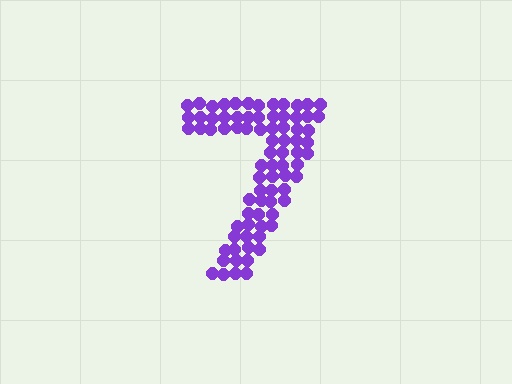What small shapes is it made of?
It is made of small circles.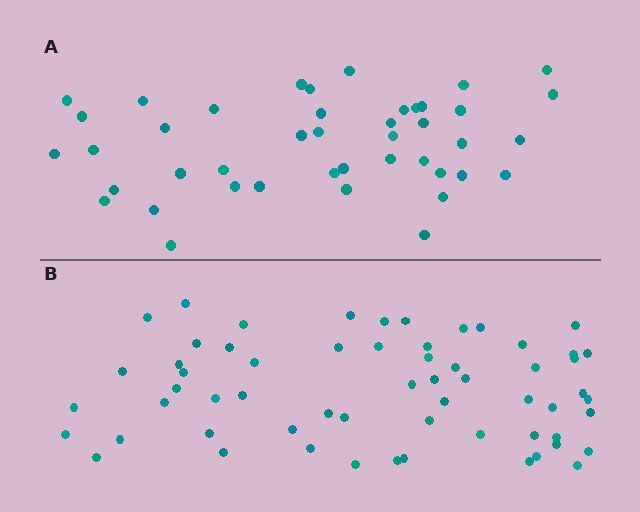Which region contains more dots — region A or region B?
Region B (the bottom region) has more dots.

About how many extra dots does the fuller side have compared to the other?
Region B has approximately 15 more dots than region A.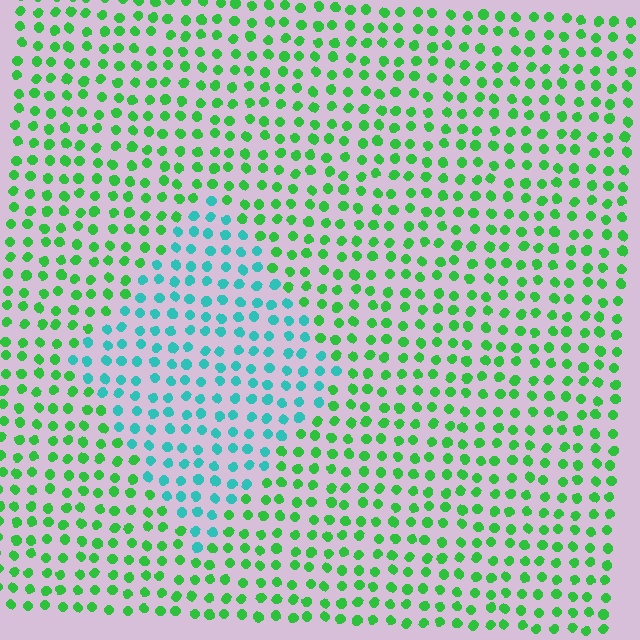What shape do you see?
I see a diamond.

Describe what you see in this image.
The image is filled with small green elements in a uniform arrangement. A diamond-shaped region is visible where the elements are tinted to a slightly different hue, forming a subtle color boundary.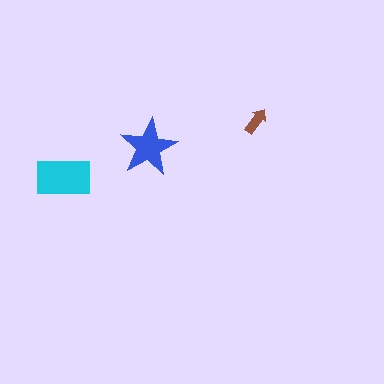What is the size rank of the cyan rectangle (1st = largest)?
1st.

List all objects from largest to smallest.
The cyan rectangle, the blue star, the brown arrow.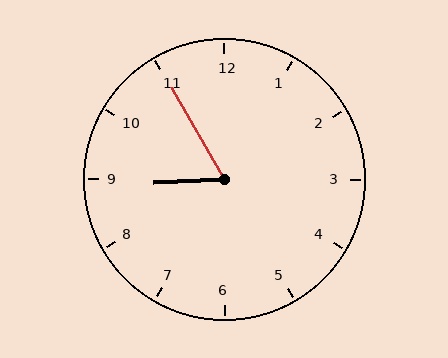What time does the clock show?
8:55.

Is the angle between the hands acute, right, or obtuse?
It is acute.